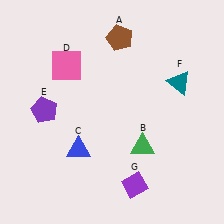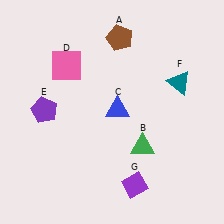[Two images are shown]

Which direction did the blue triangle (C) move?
The blue triangle (C) moved right.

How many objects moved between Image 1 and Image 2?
1 object moved between the two images.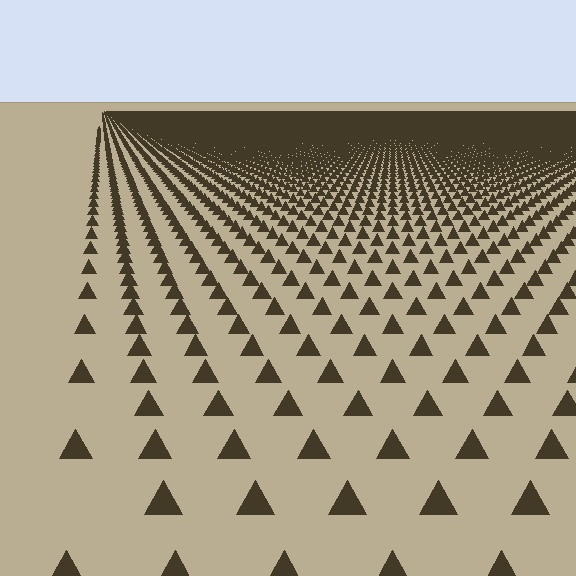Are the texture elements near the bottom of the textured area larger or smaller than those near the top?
Larger. Near the bottom, elements are closer to the viewer and appear at a bigger on-screen size.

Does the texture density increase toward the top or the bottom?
Density increases toward the top.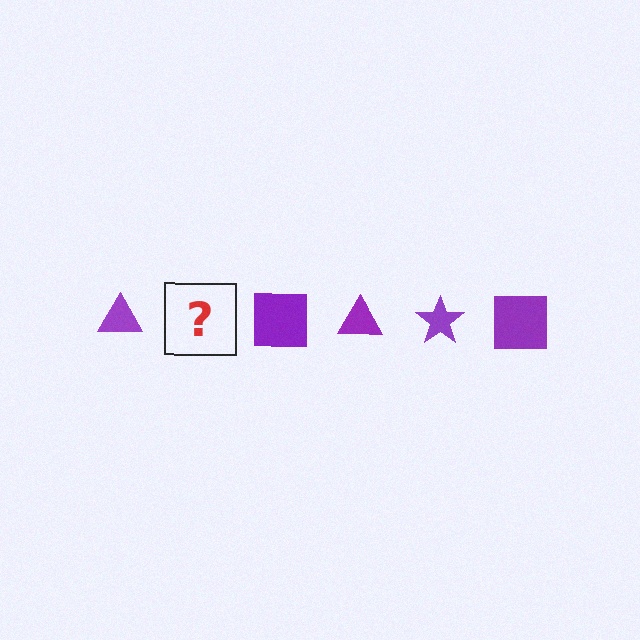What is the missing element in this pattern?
The missing element is a purple star.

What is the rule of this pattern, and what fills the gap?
The rule is that the pattern cycles through triangle, star, square shapes in purple. The gap should be filled with a purple star.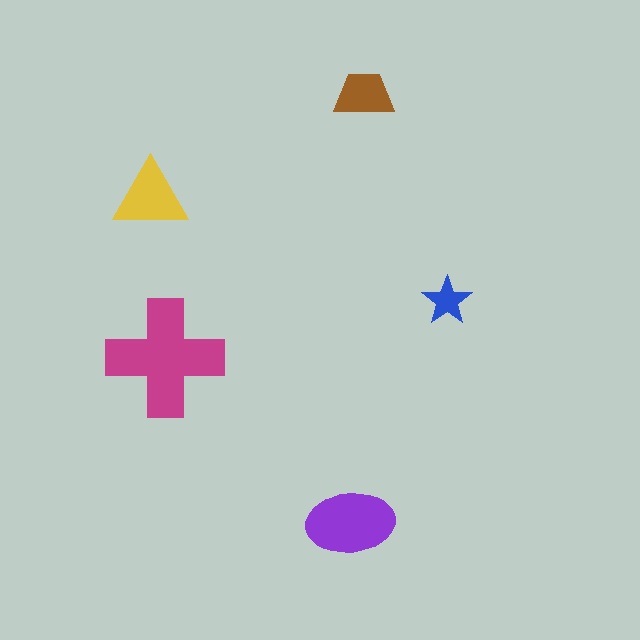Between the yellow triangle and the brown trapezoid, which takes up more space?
The yellow triangle.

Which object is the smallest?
The blue star.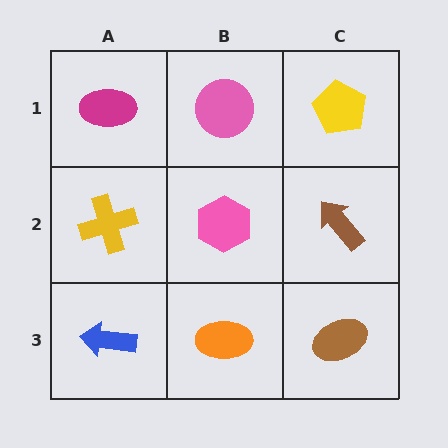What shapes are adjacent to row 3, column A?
A yellow cross (row 2, column A), an orange ellipse (row 3, column B).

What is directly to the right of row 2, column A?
A pink hexagon.